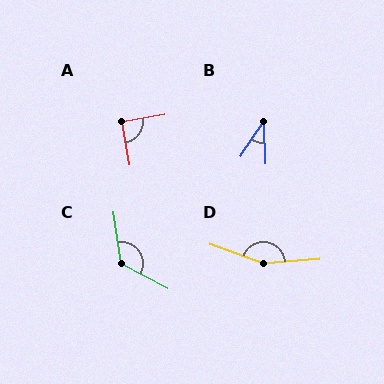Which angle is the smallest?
B, at approximately 36 degrees.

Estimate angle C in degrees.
Approximately 125 degrees.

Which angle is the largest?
D, at approximately 156 degrees.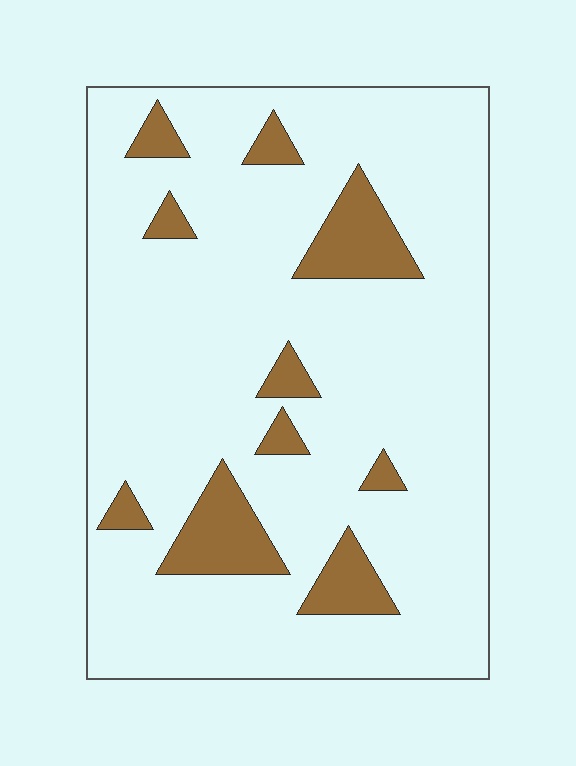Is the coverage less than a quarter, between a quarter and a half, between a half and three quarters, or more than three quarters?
Less than a quarter.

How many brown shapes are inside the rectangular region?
10.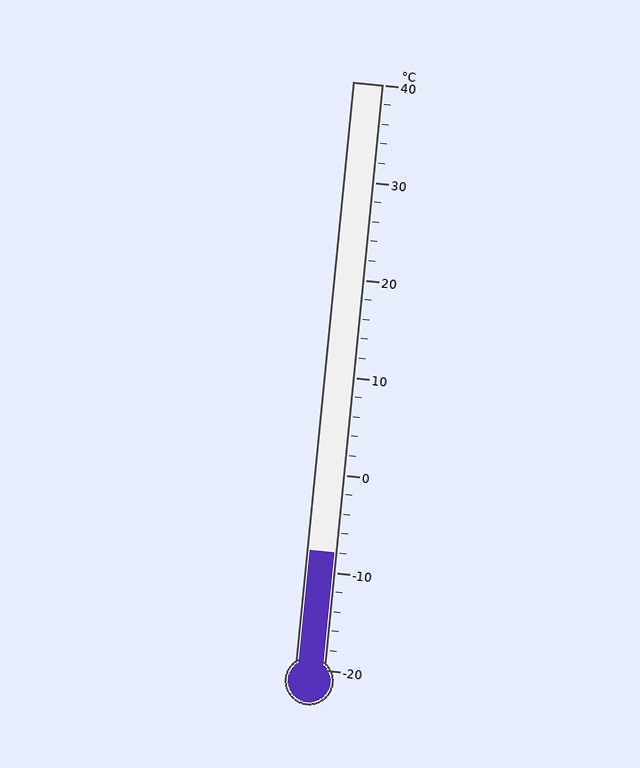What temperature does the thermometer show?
The thermometer shows approximately -8°C.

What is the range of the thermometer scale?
The thermometer scale ranges from -20°C to 40°C.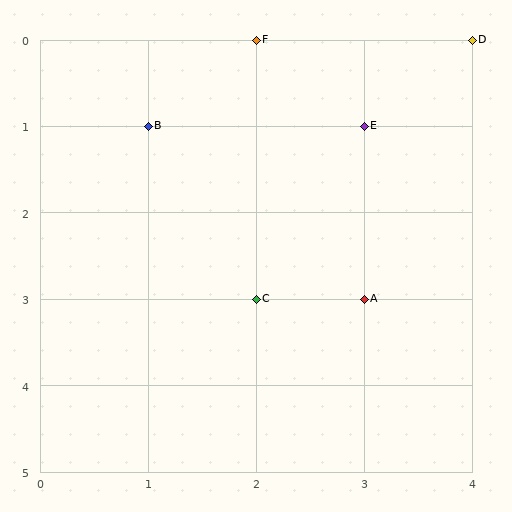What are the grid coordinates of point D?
Point D is at grid coordinates (4, 0).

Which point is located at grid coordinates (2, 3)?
Point C is at (2, 3).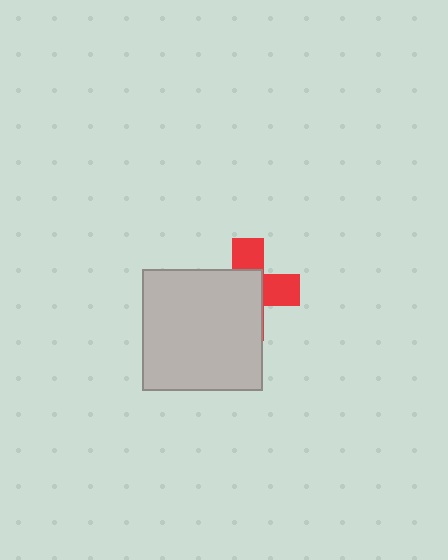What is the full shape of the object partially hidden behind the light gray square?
The partially hidden object is a red cross.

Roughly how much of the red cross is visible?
A small part of it is visible (roughly 39%).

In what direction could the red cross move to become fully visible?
The red cross could move toward the upper-right. That would shift it out from behind the light gray square entirely.